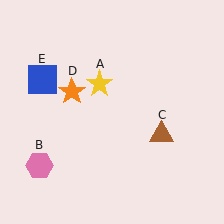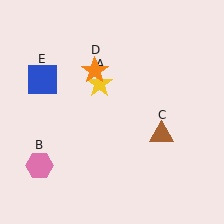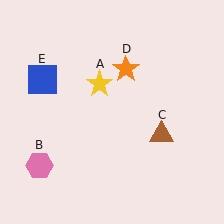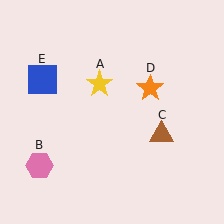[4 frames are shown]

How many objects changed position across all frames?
1 object changed position: orange star (object D).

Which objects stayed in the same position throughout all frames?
Yellow star (object A) and pink hexagon (object B) and brown triangle (object C) and blue square (object E) remained stationary.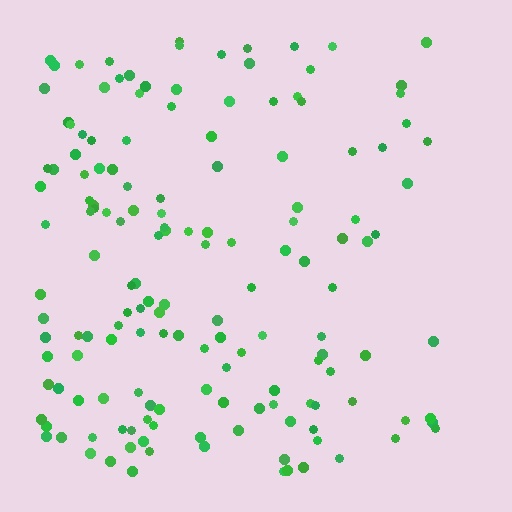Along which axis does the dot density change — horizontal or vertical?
Horizontal.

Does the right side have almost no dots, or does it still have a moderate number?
Still a moderate number, just noticeably fewer than the left.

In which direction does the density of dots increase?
From right to left, with the left side densest.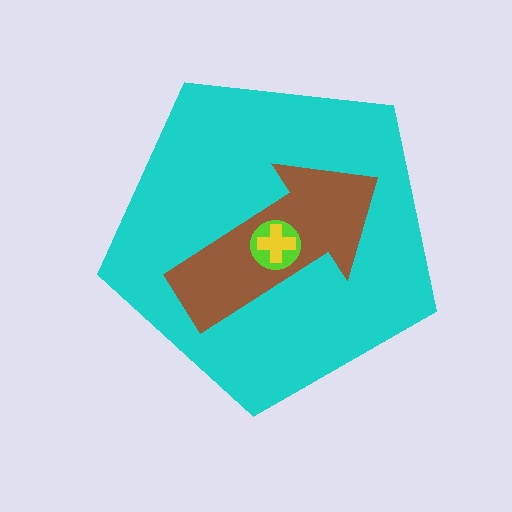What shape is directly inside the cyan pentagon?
The brown arrow.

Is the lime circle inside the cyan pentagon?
Yes.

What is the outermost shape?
The cyan pentagon.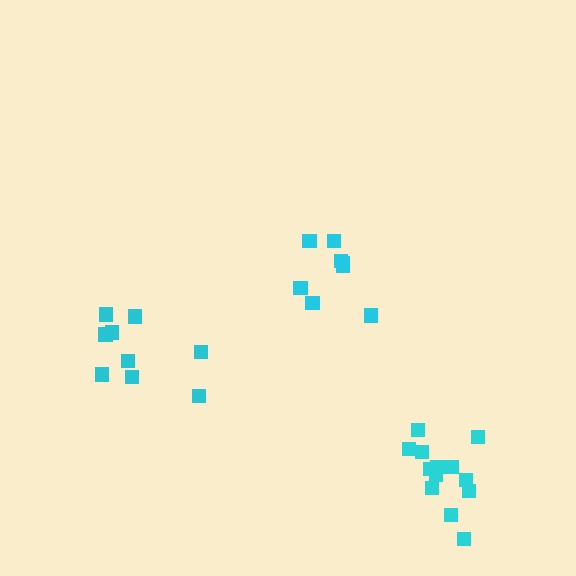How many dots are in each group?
Group 1: 8 dots, Group 2: 13 dots, Group 3: 9 dots (30 total).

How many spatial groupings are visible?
There are 3 spatial groupings.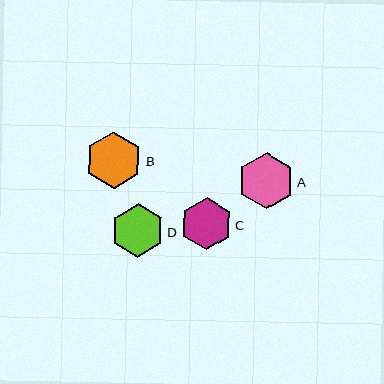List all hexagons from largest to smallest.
From largest to smallest: B, A, D, C.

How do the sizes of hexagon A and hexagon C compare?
Hexagon A and hexagon C are approximately the same size.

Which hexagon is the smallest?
Hexagon C is the smallest with a size of approximately 52 pixels.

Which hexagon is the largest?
Hexagon B is the largest with a size of approximately 56 pixels.